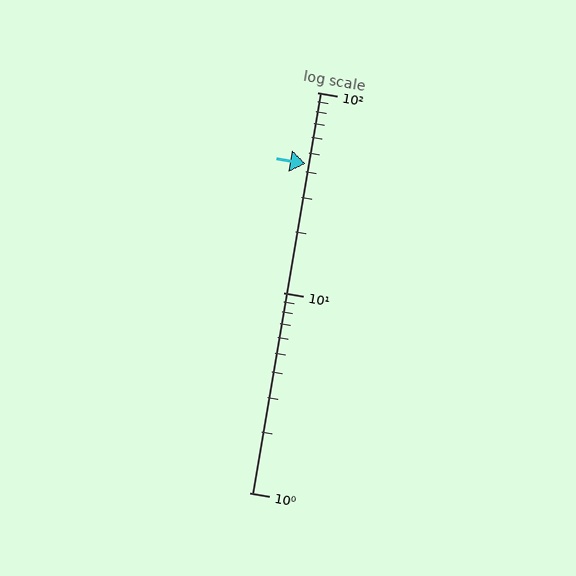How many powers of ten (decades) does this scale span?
The scale spans 2 decades, from 1 to 100.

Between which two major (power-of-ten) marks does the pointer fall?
The pointer is between 10 and 100.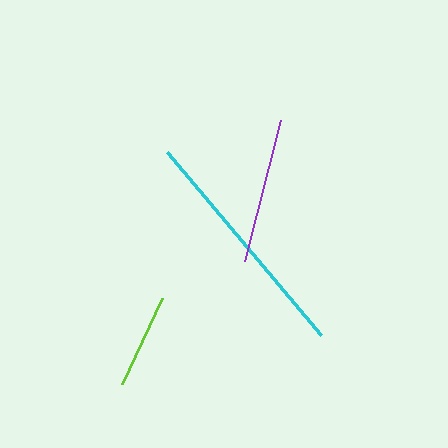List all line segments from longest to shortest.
From longest to shortest: cyan, purple, lime.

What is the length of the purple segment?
The purple segment is approximately 146 pixels long.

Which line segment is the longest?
The cyan line is the longest at approximately 238 pixels.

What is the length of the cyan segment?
The cyan segment is approximately 238 pixels long.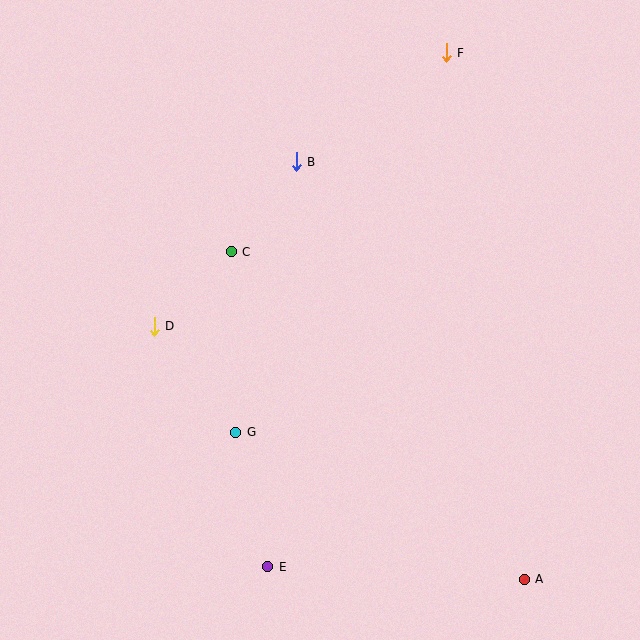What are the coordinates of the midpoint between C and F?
The midpoint between C and F is at (339, 152).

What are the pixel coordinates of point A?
Point A is at (524, 579).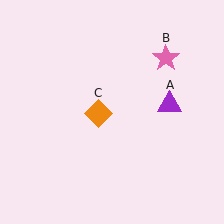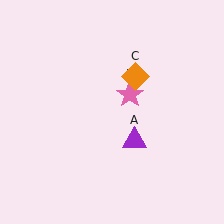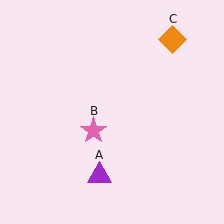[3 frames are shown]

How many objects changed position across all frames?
3 objects changed position: purple triangle (object A), pink star (object B), orange diamond (object C).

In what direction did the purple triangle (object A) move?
The purple triangle (object A) moved down and to the left.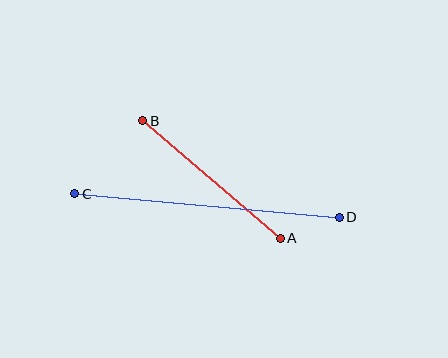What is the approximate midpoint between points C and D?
The midpoint is at approximately (207, 205) pixels.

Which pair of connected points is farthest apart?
Points C and D are farthest apart.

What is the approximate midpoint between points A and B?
The midpoint is at approximately (212, 179) pixels.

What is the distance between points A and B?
The distance is approximately 181 pixels.